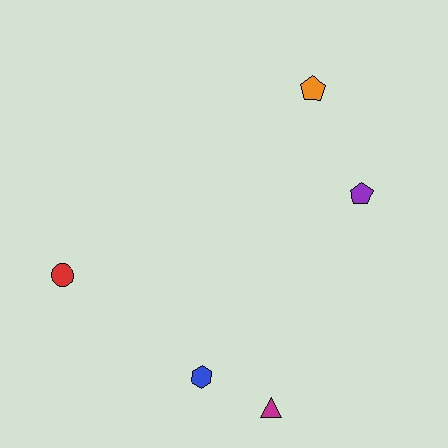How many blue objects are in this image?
There is 1 blue object.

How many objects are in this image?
There are 5 objects.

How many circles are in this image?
There is 1 circle.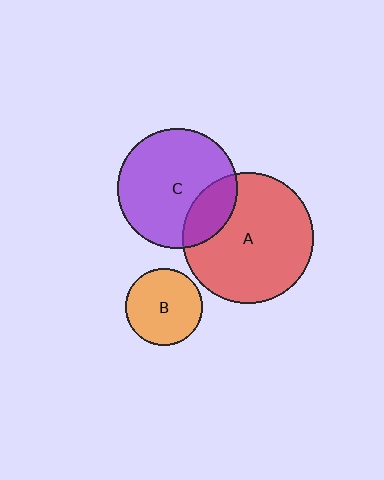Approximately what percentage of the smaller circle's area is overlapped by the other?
Approximately 20%.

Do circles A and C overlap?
Yes.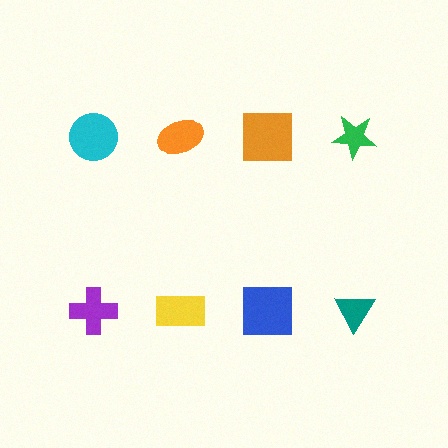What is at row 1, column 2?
An orange ellipse.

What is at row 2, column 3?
A blue square.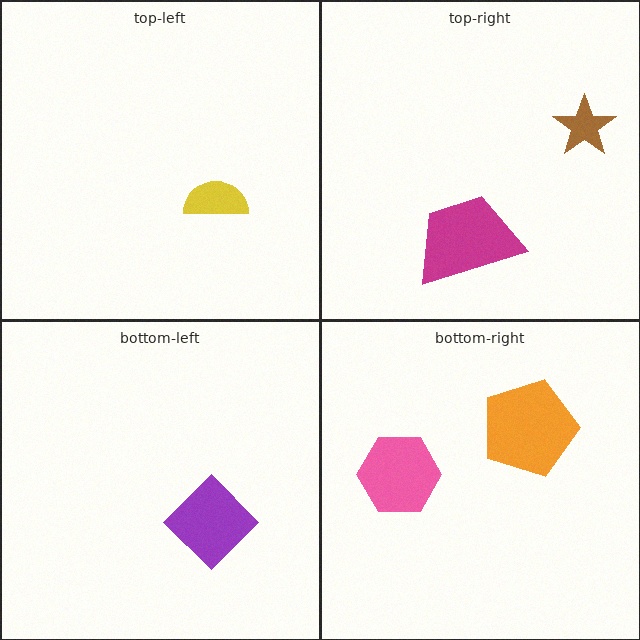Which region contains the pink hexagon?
The bottom-right region.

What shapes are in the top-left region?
The yellow semicircle.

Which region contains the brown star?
The top-right region.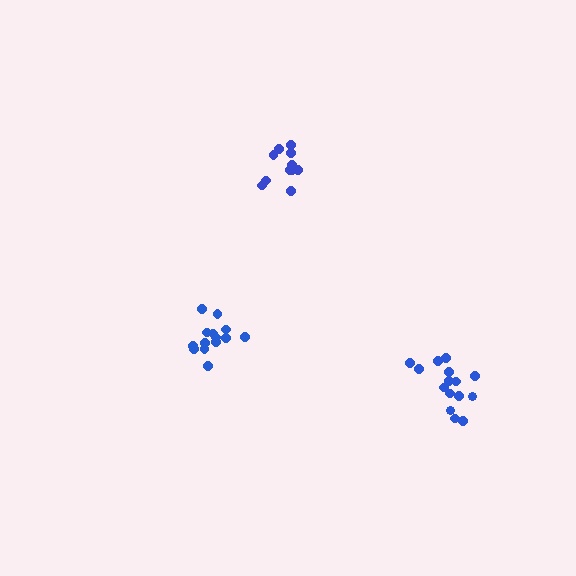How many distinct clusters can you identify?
There are 3 distinct clusters.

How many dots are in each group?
Group 1: 14 dots, Group 2: 11 dots, Group 3: 15 dots (40 total).